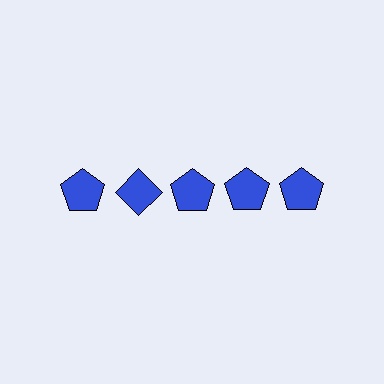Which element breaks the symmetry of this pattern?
The blue diamond in the top row, second from left column breaks the symmetry. All other shapes are blue pentagons.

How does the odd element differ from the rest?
It has a different shape: diamond instead of pentagon.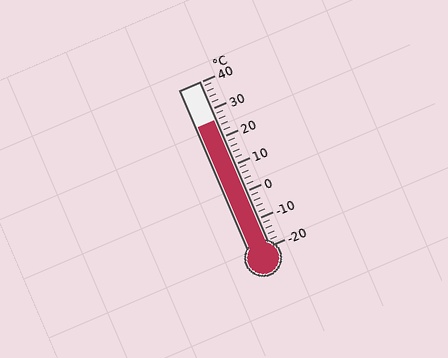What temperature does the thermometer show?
The thermometer shows approximately 26°C.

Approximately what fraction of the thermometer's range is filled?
The thermometer is filled to approximately 75% of its range.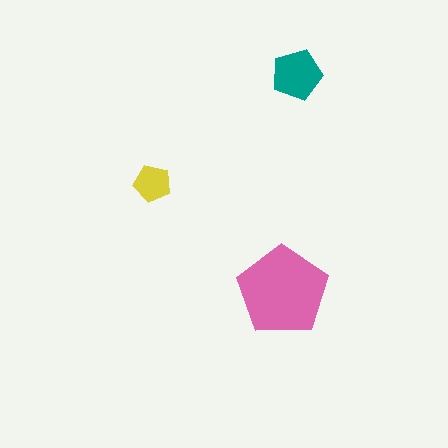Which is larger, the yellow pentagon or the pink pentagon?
The pink one.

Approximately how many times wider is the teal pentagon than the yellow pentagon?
About 1.5 times wider.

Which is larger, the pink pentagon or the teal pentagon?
The pink one.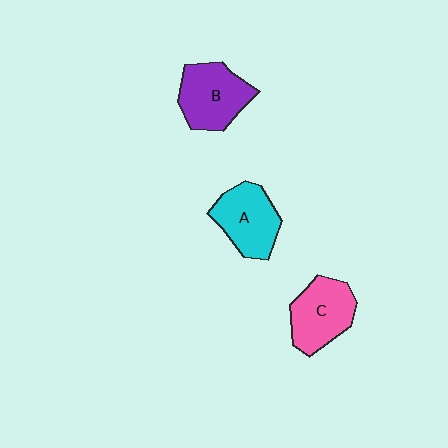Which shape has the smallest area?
Shape A (cyan).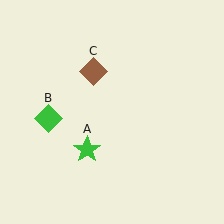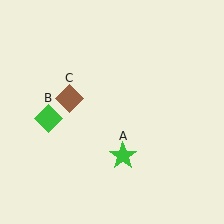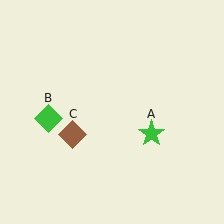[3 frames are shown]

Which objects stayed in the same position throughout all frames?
Green diamond (object B) remained stationary.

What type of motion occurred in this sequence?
The green star (object A), brown diamond (object C) rotated counterclockwise around the center of the scene.